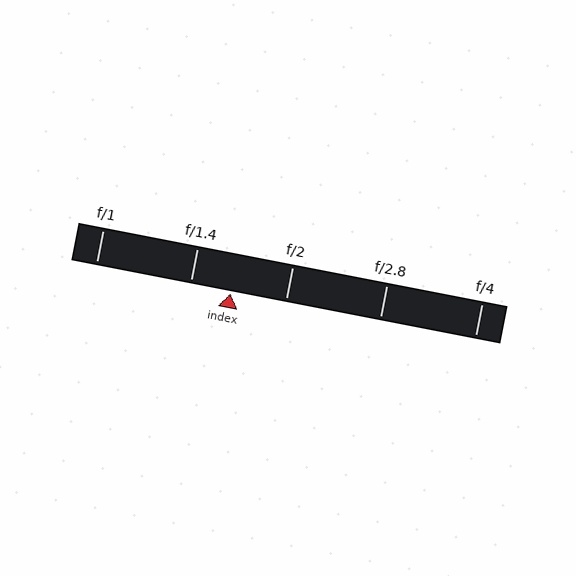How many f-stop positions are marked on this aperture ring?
There are 5 f-stop positions marked.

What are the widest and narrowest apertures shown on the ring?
The widest aperture shown is f/1 and the narrowest is f/4.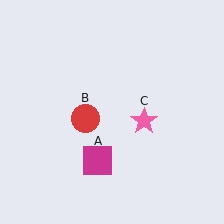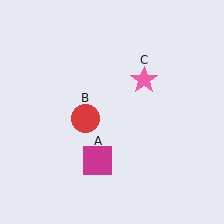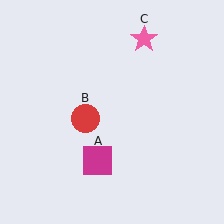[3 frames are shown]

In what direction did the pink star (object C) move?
The pink star (object C) moved up.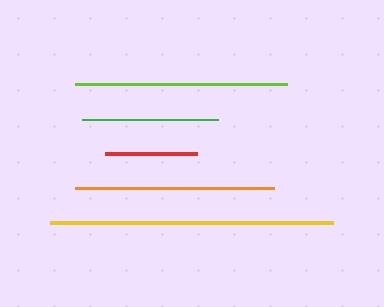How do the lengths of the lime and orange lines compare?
The lime and orange lines are approximately the same length.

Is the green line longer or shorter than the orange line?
The orange line is longer than the green line.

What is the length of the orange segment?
The orange segment is approximately 199 pixels long.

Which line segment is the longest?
The yellow line is the longest at approximately 283 pixels.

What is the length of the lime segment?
The lime segment is approximately 212 pixels long.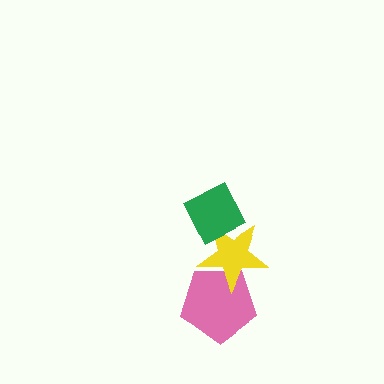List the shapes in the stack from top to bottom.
From top to bottom: the green diamond, the yellow star, the pink pentagon.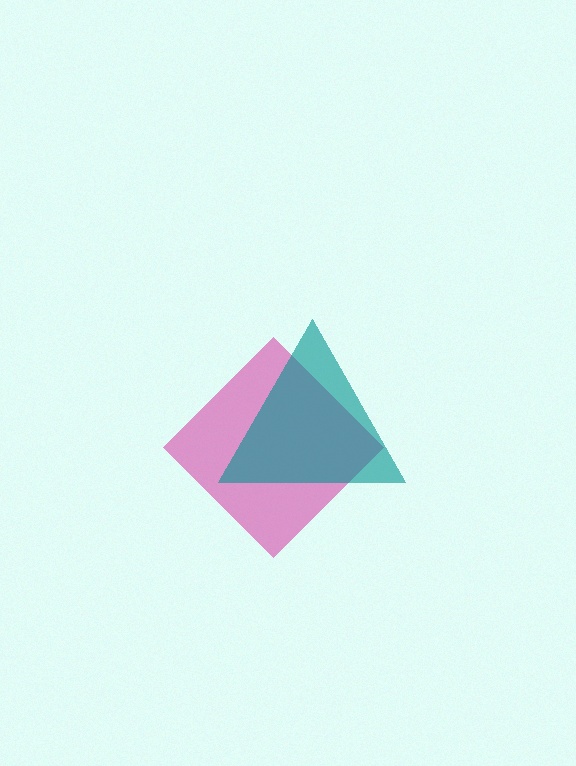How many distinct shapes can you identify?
There are 2 distinct shapes: a magenta diamond, a teal triangle.